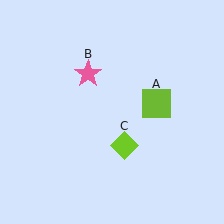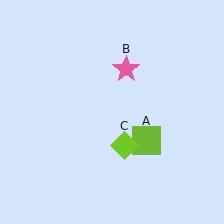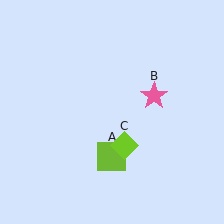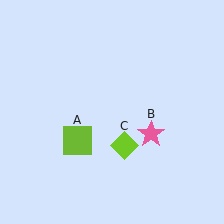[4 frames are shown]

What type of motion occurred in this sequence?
The lime square (object A), pink star (object B) rotated clockwise around the center of the scene.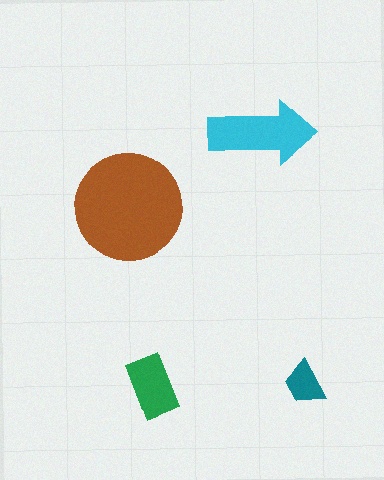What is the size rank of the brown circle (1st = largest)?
1st.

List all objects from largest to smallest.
The brown circle, the cyan arrow, the green rectangle, the teal trapezoid.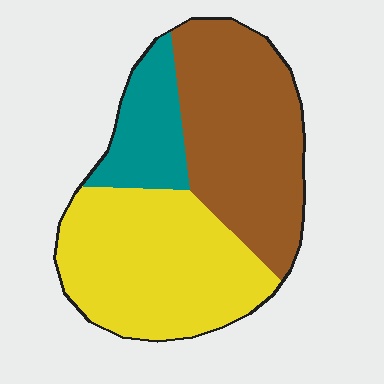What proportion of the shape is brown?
Brown covers roughly 40% of the shape.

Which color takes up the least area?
Teal, at roughly 15%.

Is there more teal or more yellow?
Yellow.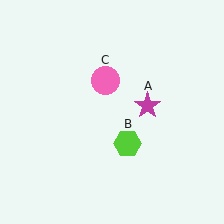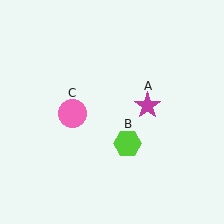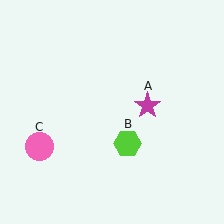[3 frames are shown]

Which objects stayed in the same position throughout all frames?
Magenta star (object A) and lime hexagon (object B) remained stationary.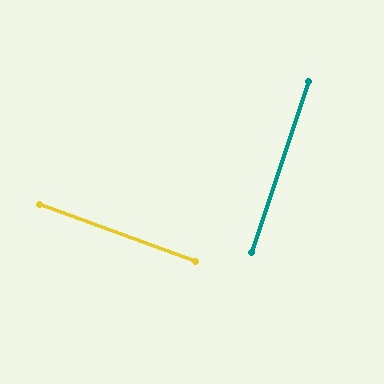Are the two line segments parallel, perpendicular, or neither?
Perpendicular — they meet at approximately 88°.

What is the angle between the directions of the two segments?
Approximately 88 degrees.